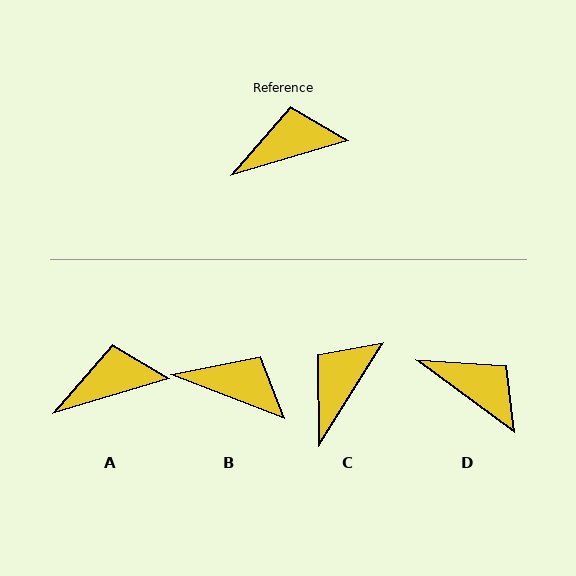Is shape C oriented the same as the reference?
No, it is off by about 41 degrees.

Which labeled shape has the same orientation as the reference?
A.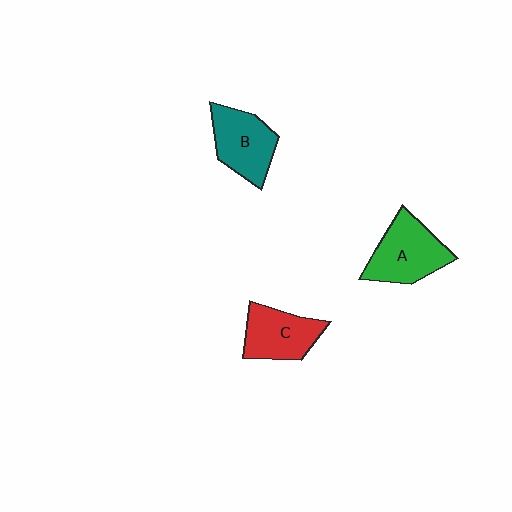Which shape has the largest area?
Shape A (green).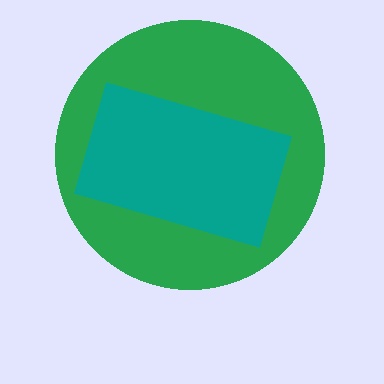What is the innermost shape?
The teal rectangle.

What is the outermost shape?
The green circle.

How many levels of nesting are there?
2.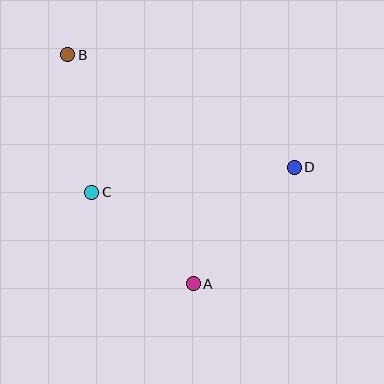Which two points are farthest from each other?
Points A and B are farthest from each other.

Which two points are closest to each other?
Points A and C are closest to each other.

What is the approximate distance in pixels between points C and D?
The distance between C and D is approximately 204 pixels.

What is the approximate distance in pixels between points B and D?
The distance between B and D is approximately 253 pixels.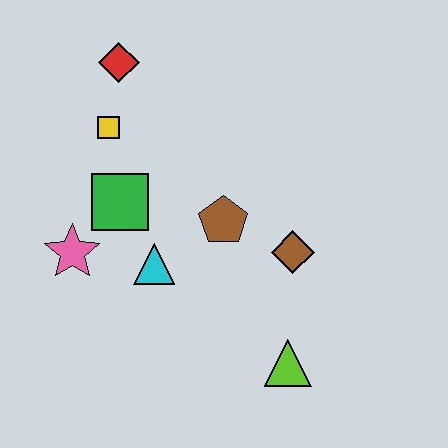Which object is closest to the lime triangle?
The brown diamond is closest to the lime triangle.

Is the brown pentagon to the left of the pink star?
No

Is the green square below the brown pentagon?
No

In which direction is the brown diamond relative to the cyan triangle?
The brown diamond is to the right of the cyan triangle.